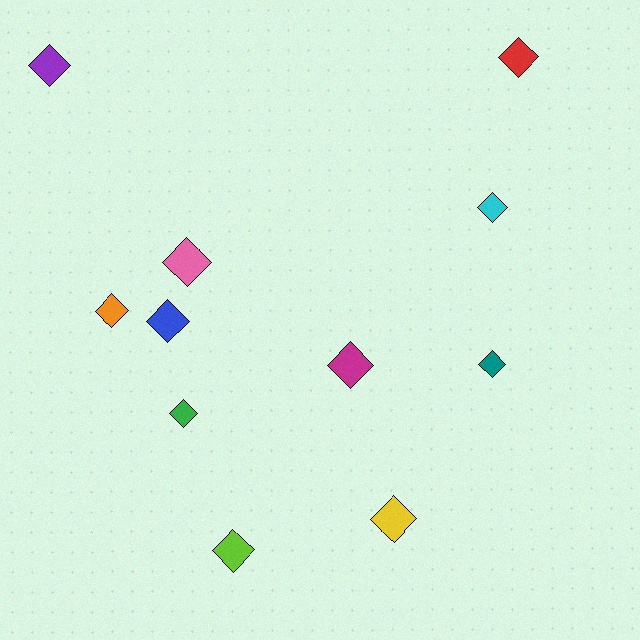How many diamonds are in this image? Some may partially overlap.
There are 11 diamonds.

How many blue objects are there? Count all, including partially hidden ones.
There is 1 blue object.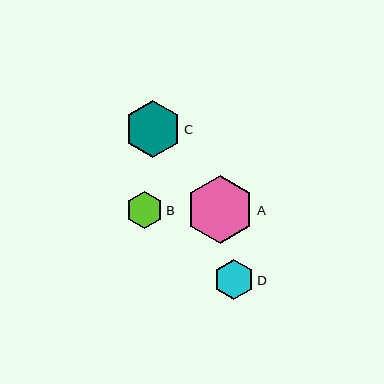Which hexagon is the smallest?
Hexagon B is the smallest with a size of approximately 37 pixels.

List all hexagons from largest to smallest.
From largest to smallest: A, C, D, B.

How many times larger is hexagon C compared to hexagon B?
Hexagon C is approximately 1.5 times the size of hexagon B.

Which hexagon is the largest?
Hexagon A is the largest with a size of approximately 68 pixels.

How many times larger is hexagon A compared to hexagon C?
Hexagon A is approximately 1.2 times the size of hexagon C.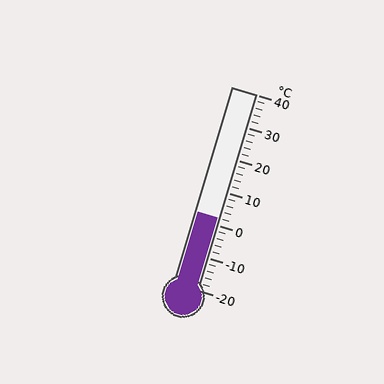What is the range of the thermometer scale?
The thermometer scale ranges from -20°C to 40°C.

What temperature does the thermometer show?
The thermometer shows approximately 2°C.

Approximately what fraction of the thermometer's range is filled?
The thermometer is filled to approximately 35% of its range.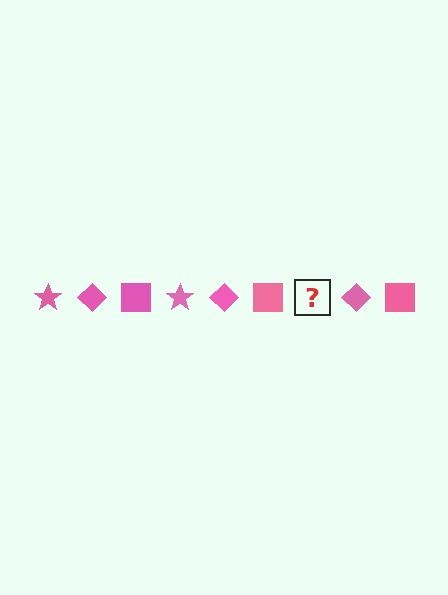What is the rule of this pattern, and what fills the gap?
The rule is that the pattern cycles through star, diamond, square shapes in pink. The gap should be filled with a pink star.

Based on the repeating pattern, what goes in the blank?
The blank should be a pink star.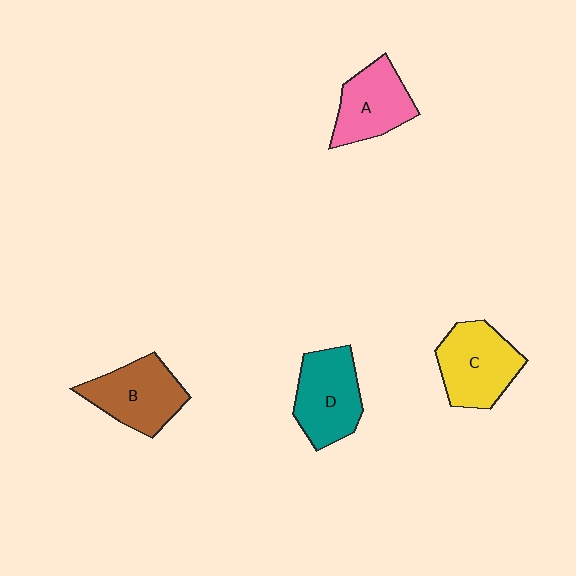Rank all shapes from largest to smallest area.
From largest to smallest: C (yellow), D (teal), B (brown), A (pink).